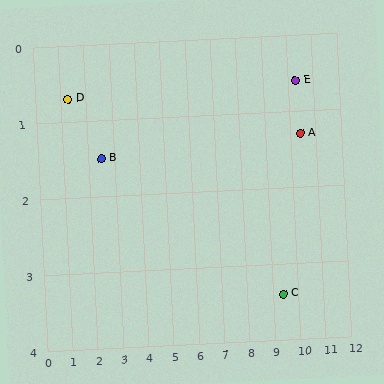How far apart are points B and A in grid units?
Points B and A are about 7.9 grid units apart.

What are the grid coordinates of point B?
Point B is at approximately (2.5, 1.5).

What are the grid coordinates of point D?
Point D is at approximately (1.3, 0.7).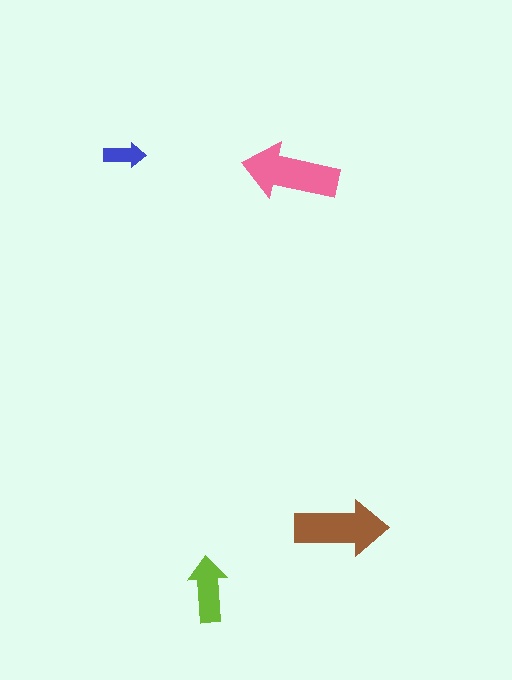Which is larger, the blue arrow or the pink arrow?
The pink one.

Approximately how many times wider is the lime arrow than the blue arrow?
About 1.5 times wider.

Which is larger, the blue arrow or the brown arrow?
The brown one.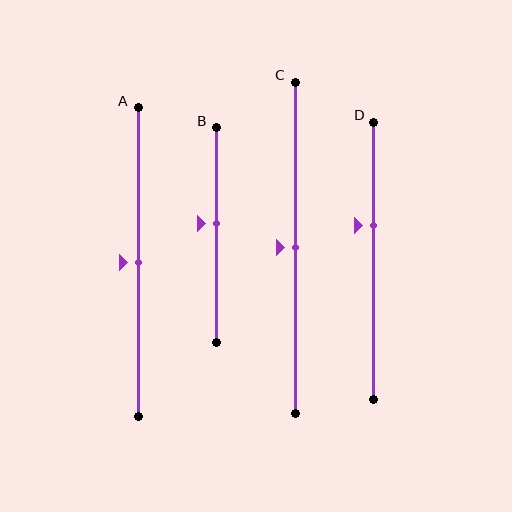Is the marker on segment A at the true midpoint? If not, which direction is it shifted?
Yes, the marker on segment A is at the true midpoint.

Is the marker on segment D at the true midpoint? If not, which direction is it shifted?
No, the marker on segment D is shifted upward by about 13% of the segment length.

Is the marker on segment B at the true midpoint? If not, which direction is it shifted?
No, the marker on segment B is shifted upward by about 5% of the segment length.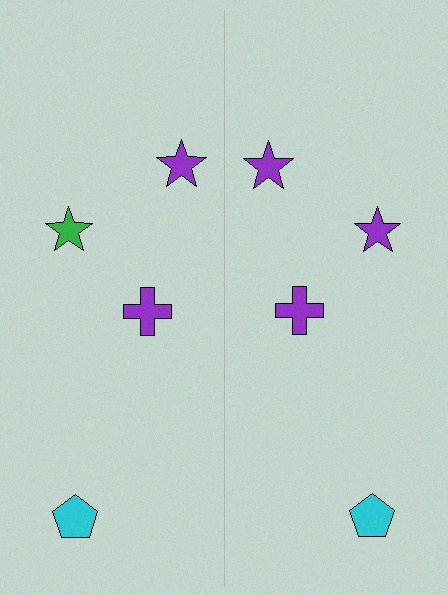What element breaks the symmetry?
The purple star on the right side breaks the symmetry — its mirror counterpart is green.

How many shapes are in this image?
There are 8 shapes in this image.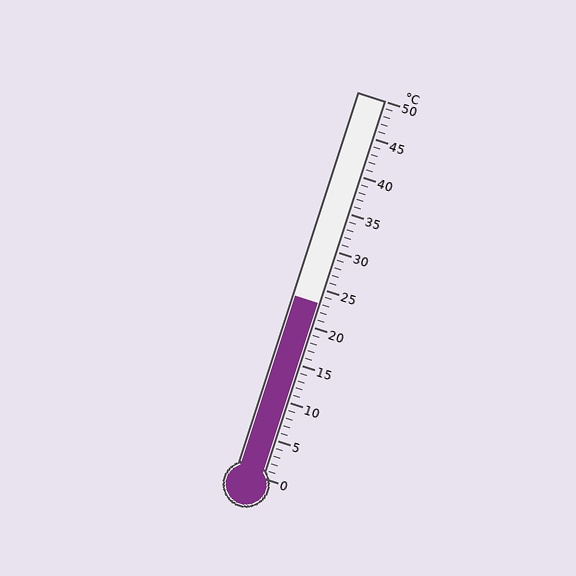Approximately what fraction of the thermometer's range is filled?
The thermometer is filled to approximately 45% of its range.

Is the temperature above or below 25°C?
The temperature is below 25°C.